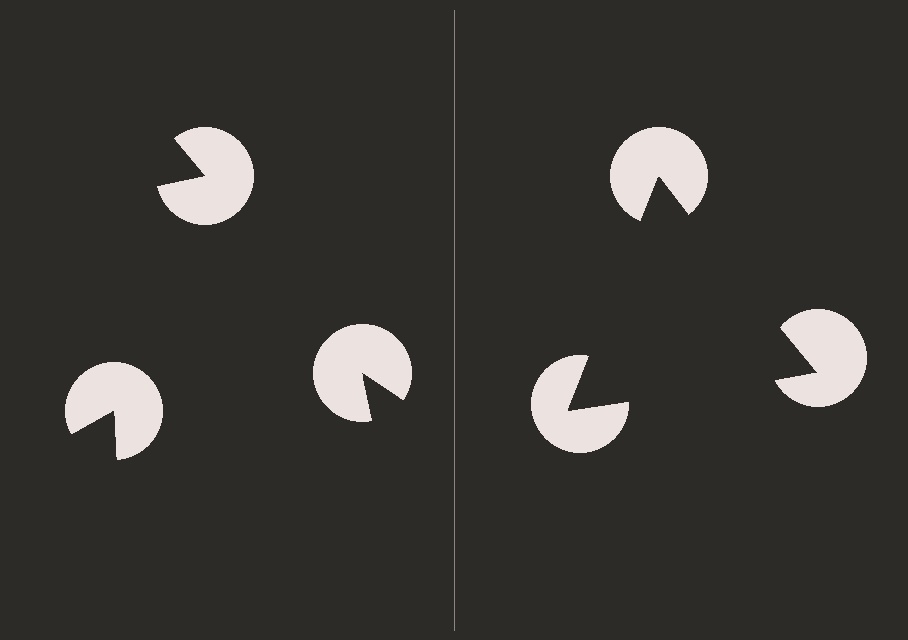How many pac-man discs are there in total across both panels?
6 — 3 on each side.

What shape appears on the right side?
An illusory triangle.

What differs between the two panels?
The pac-man discs are positioned identically on both sides; only the wedge orientations differ. On the right they align to a triangle; on the left they are misaligned.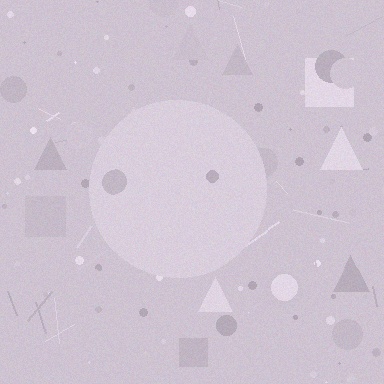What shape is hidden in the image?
A circle is hidden in the image.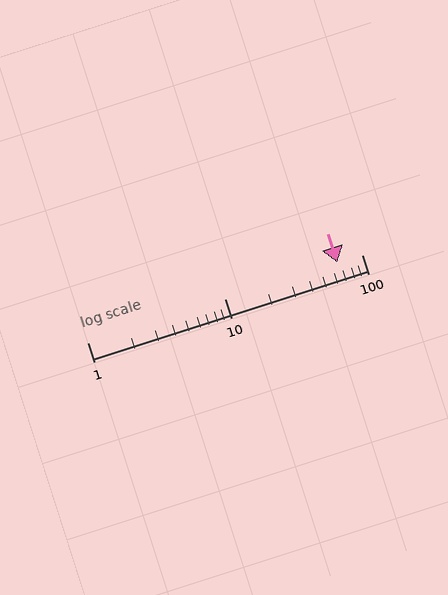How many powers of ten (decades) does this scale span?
The scale spans 2 decades, from 1 to 100.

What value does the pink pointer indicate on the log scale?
The pointer indicates approximately 66.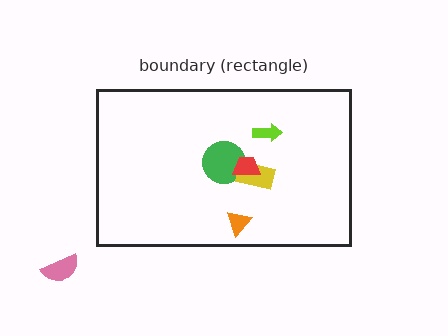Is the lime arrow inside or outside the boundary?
Inside.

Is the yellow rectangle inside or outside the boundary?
Inside.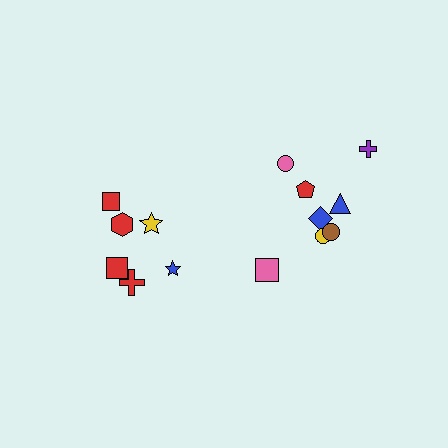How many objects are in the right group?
There are 8 objects.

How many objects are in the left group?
There are 6 objects.